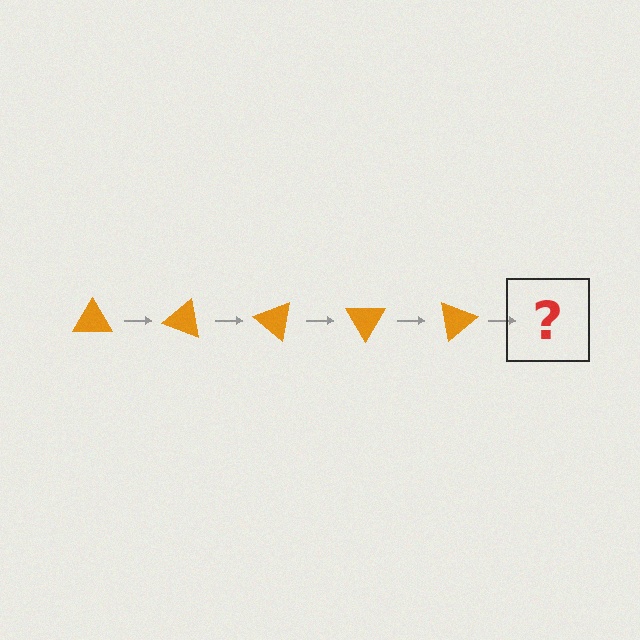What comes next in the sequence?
The next element should be an orange triangle rotated 100 degrees.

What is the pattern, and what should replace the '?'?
The pattern is that the triangle rotates 20 degrees each step. The '?' should be an orange triangle rotated 100 degrees.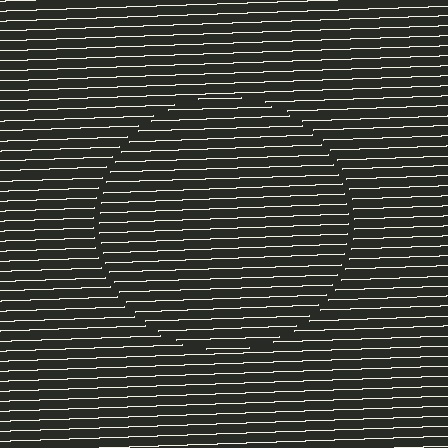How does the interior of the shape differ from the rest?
The interior of the shape contains the same grating, shifted by half a period — the contour is defined by the phase discontinuity where line-ends from the inner and outer gratings abut.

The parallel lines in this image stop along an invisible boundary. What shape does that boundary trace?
An illusory circle. The interior of the shape contains the same grating, shifted by half a period — the contour is defined by the phase discontinuity where line-ends from the inner and outer gratings abut.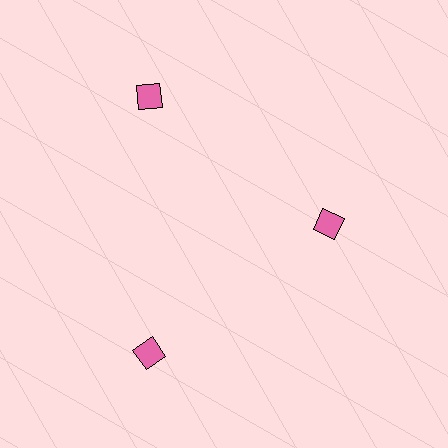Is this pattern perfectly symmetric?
No. The 3 pink diamonds are arranged in a ring, but one element near the 3 o'clock position is pulled inward toward the center, breaking the 3-fold rotational symmetry.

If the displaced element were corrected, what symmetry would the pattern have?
It would have 3-fold rotational symmetry — the pattern would map onto itself every 120 degrees.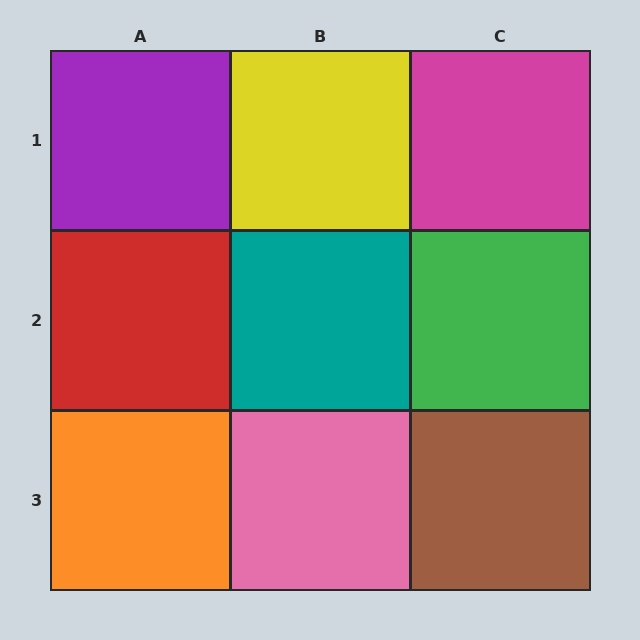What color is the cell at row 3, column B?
Pink.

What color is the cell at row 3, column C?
Brown.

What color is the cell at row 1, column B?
Yellow.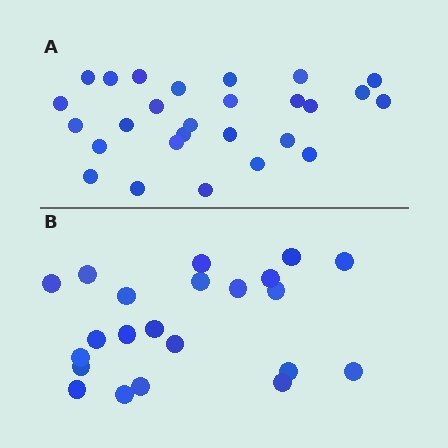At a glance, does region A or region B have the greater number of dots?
Region A (the top region) has more dots.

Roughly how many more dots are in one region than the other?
Region A has about 5 more dots than region B.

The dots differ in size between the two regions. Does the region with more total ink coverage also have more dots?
No. Region B has more total ink coverage because its dots are larger, but region A actually contains more individual dots. Total area can be misleading — the number of items is what matters here.